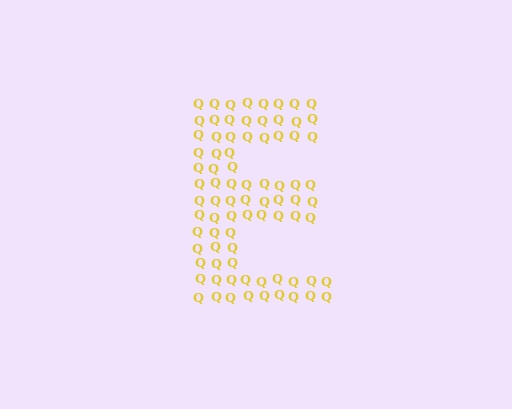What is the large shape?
The large shape is the letter E.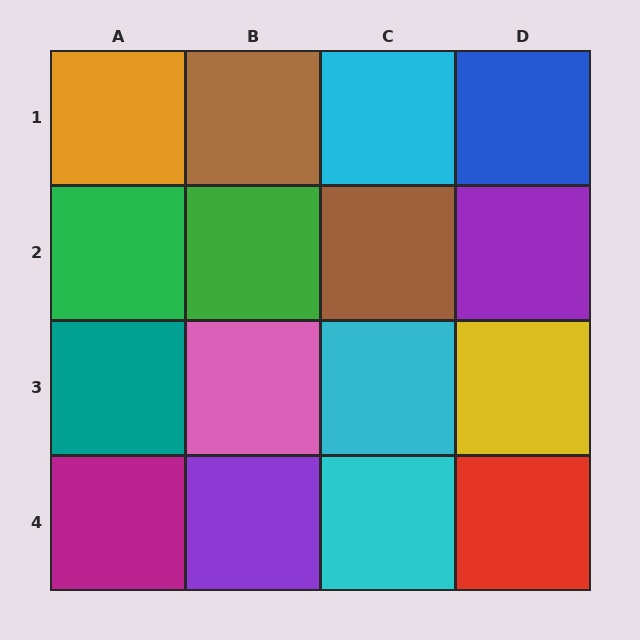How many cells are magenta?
1 cell is magenta.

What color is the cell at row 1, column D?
Blue.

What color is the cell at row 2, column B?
Green.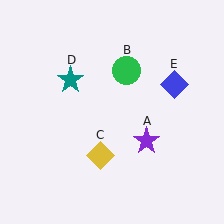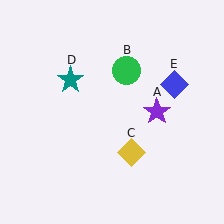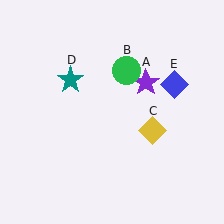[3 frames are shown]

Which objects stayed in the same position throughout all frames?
Green circle (object B) and teal star (object D) and blue diamond (object E) remained stationary.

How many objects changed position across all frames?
2 objects changed position: purple star (object A), yellow diamond (object C).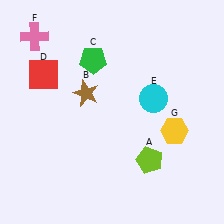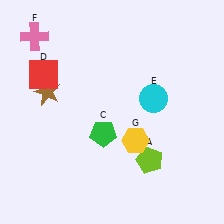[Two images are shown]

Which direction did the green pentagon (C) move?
The green pentagon (C) moved down.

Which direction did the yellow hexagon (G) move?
The yellow hexagon (G) moved left.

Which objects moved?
The objects that moved are: the brown star (B), the green pentagon (C), the yellow hexagon (G).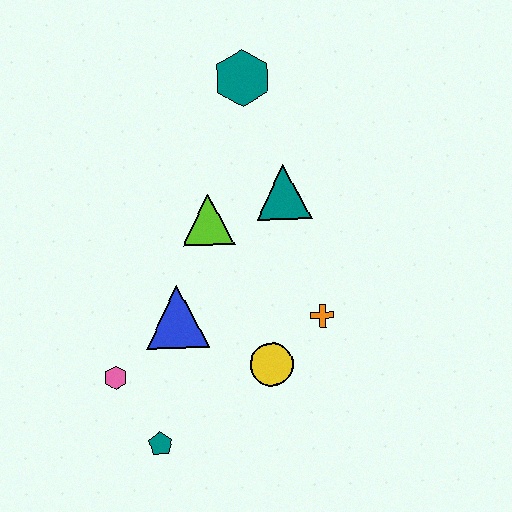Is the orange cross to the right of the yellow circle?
Yes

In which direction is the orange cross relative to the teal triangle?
The orange cross is below the teal triangle.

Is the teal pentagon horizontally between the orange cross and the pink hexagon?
Yes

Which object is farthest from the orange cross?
The teal hexagon is farthest from the orange cross.